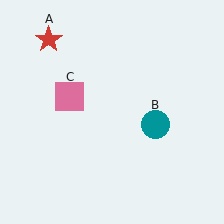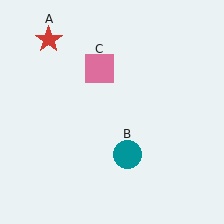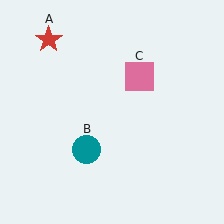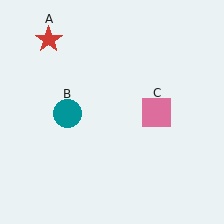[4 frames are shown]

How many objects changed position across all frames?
2 objects changed position: teal circle (object B), pink square (object C).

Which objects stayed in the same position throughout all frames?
Red star (object A) remained stationary.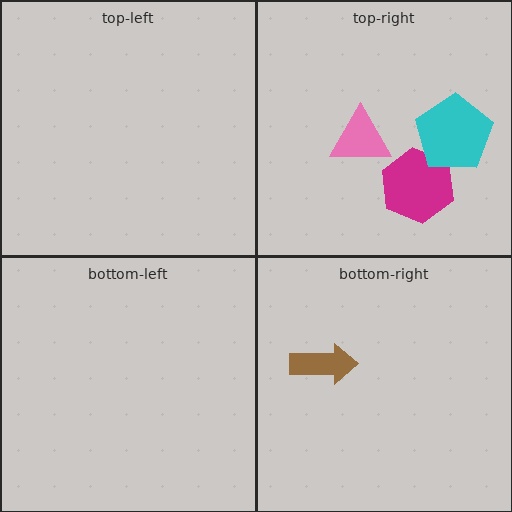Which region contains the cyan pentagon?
The top-right region.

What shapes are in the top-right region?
The magenta hexagon, the pink triangle, the cyan pentagon.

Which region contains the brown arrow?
The bottom-right region.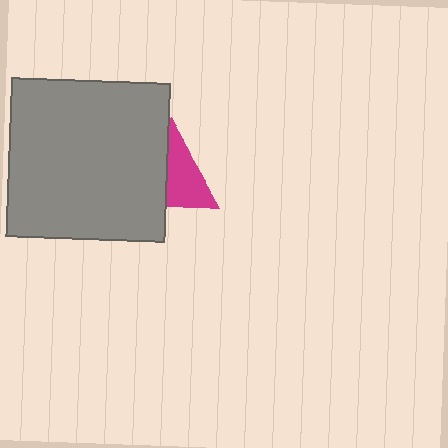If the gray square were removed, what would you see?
You would see the complete magenta triangle.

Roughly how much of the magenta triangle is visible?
About half of it is visible (roughly 54%).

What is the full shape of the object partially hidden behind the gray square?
The partially hidden object is a magenta triangle.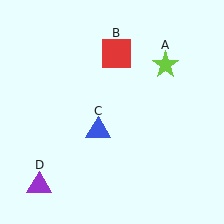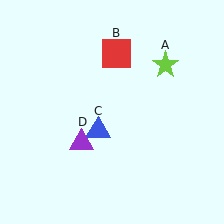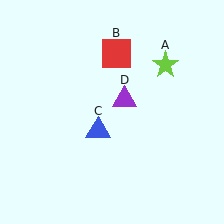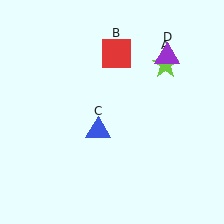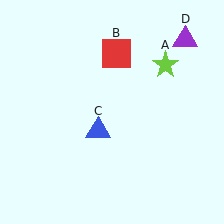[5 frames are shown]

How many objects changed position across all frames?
1 object changed position: purple triangle (object D).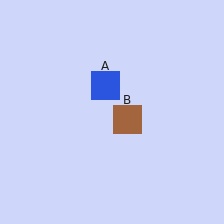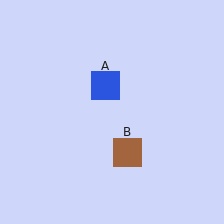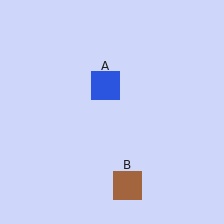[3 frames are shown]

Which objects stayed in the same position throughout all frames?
Blue square (object A) remained stationary.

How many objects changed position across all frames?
1 object changed position: brown square (object B).